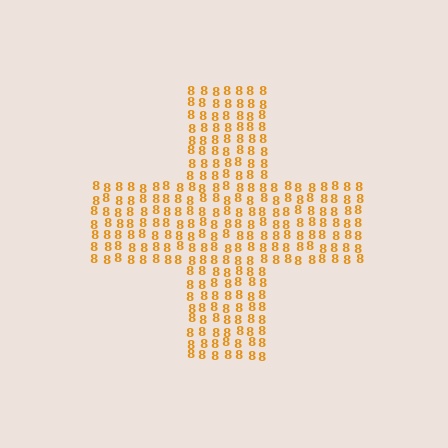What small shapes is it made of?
It is made of small digit 8's.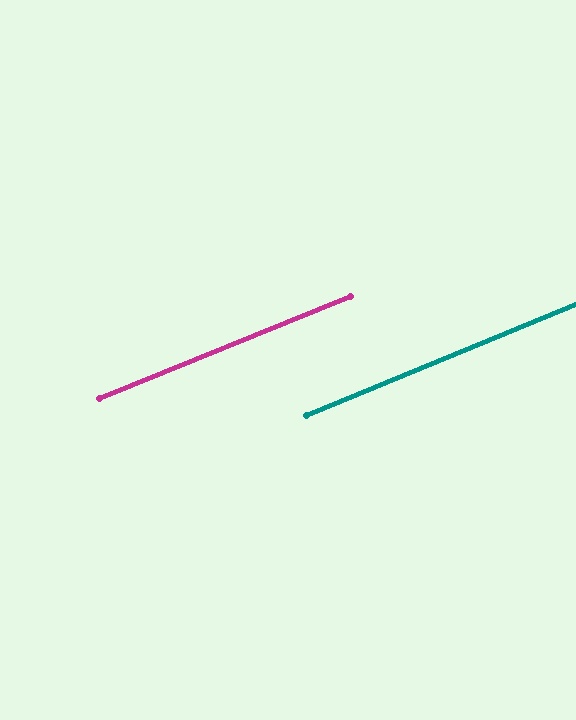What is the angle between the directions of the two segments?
Approximately 0 degrees.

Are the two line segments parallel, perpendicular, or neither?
Parallel — their directions differ by only 0.1°.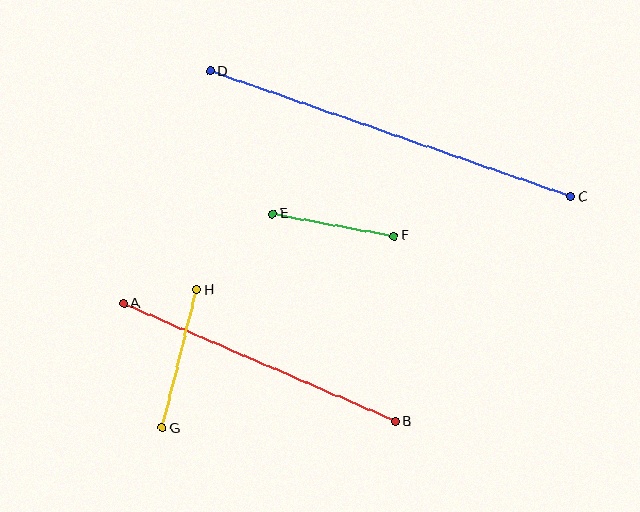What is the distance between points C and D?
The distance is approximately 382 pixels.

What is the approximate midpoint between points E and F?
The midpoint is at approximately (333, 225) pixels.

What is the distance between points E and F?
The distance is approximately 124 pixels.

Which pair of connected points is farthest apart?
Points C and D are farthest apart.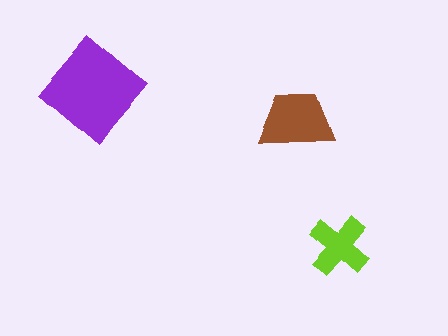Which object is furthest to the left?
The purple diamond is leftmost.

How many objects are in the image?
There are 3 objects in the image.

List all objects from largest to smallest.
The purple diamond, the brown trapezoid, the lime cross.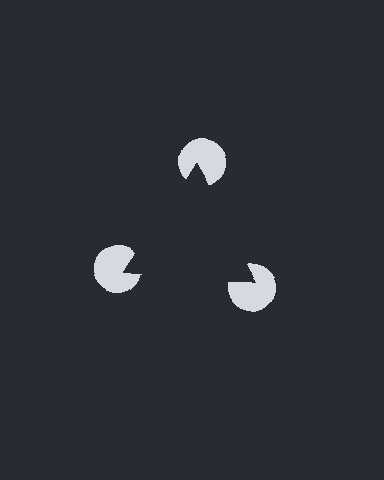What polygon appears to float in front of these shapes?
An illusory triangle — its edges are inferred from the aligned wedge cuts in the pac-man discs, not physically drawn.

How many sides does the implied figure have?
3 sides.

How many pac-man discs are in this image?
There are 3 — one at each vertex of the illusory triangle.